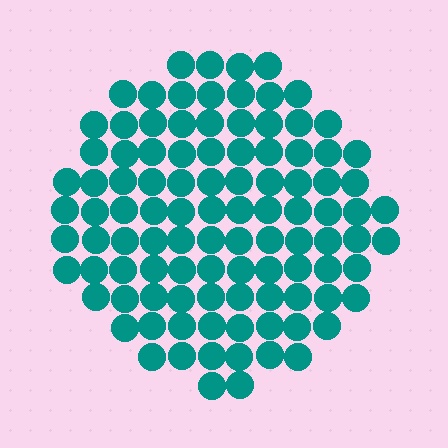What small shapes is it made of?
It is made of small circles.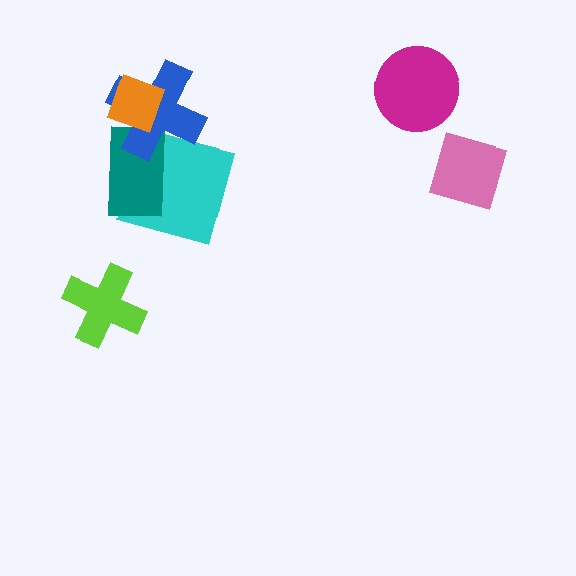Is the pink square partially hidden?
No, no other shape covers it.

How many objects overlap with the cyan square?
2 objects overlap with the cyan square.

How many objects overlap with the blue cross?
3 objects overlap with the blue cross.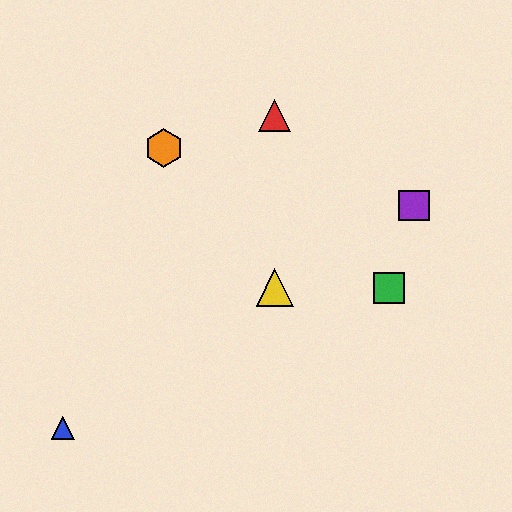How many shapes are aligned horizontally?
2 shapes (the green square, the yellow triangle) are aligned horizontally.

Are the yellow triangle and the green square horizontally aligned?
Yes, both are at y≈288.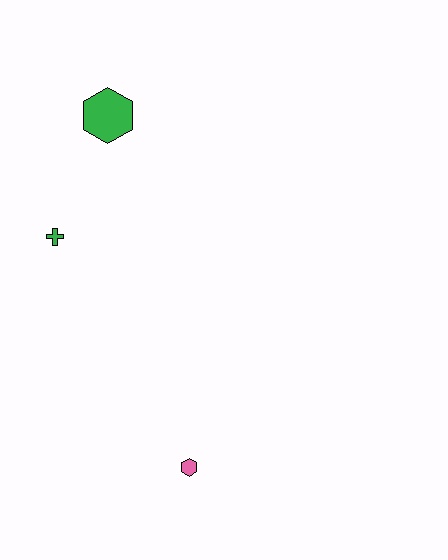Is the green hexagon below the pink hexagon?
No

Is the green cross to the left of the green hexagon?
Yes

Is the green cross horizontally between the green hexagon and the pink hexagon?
No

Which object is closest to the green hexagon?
The green cross is closest to the green hexagon.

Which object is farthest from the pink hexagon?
The green hexagon is farthest from the pink hexagon.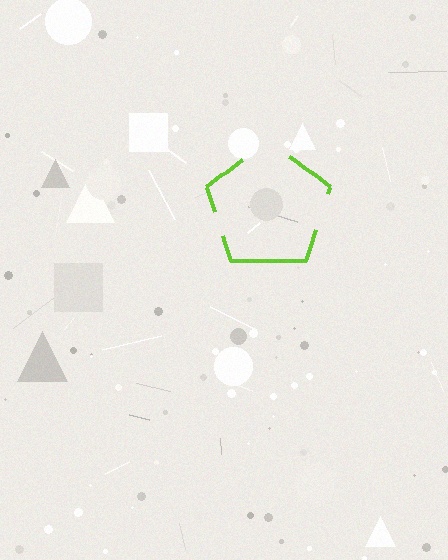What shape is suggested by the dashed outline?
The dashed outline suggests a pentagon.